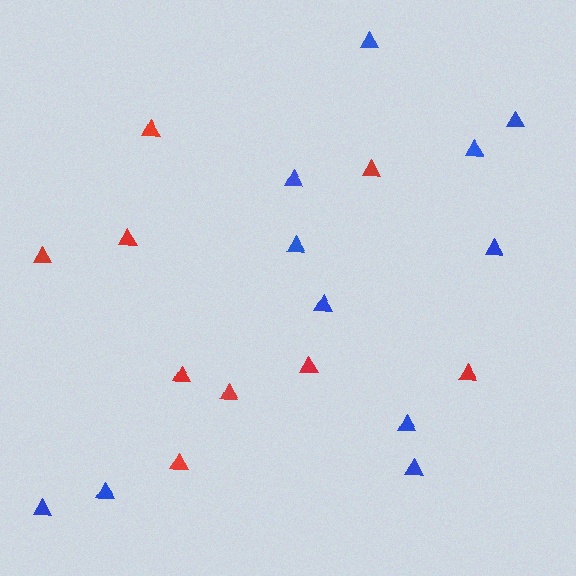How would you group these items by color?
There are 2 groups: one group of blue triangles (11) and one group of red triangles (9).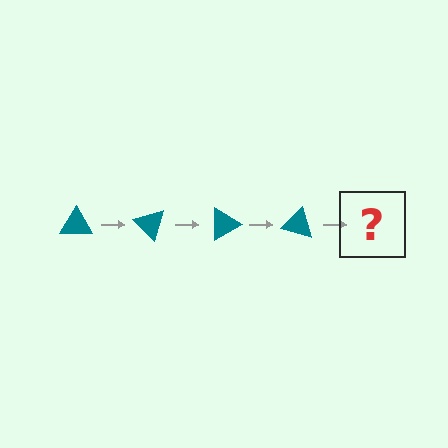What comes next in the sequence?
The next element should be a teal triangle rotated 180 degrees.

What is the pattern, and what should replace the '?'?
The pattern is that the triangle rotates 45 degrees each step. The '?' should be a teal triangle rotated 180 degrees.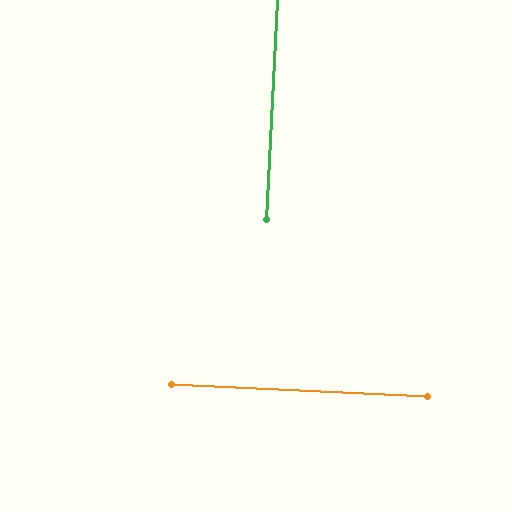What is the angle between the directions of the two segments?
Approximately 90 degrees.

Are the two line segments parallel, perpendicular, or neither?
Perpendicular — they meet at approximately 90°.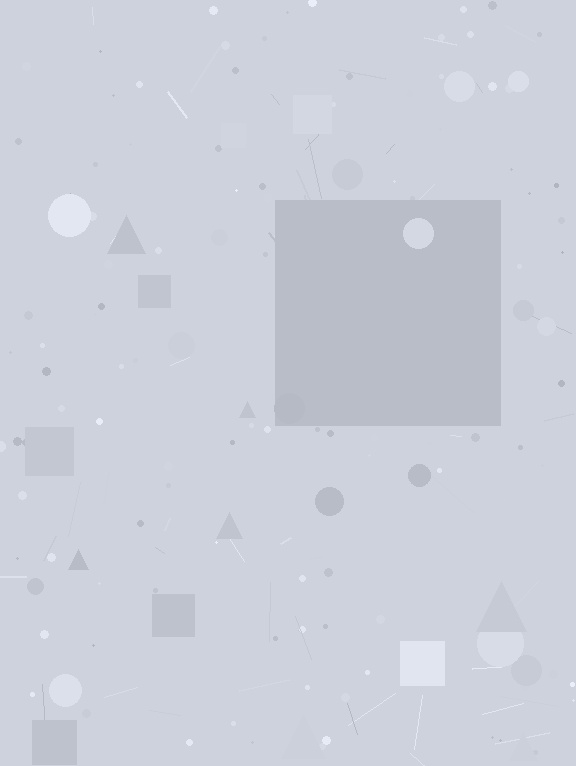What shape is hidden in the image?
A square is hidden in the image.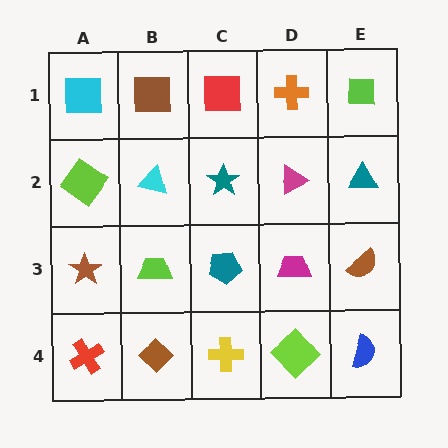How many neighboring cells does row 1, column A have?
2.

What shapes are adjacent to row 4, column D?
A magenta trapezoid (row 3, column D), a yellow cross (row 4, column C), a blue semicircle (row 4, column E).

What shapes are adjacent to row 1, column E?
A teal triangle (row 2, column E), an orange cross (row 1, column D).